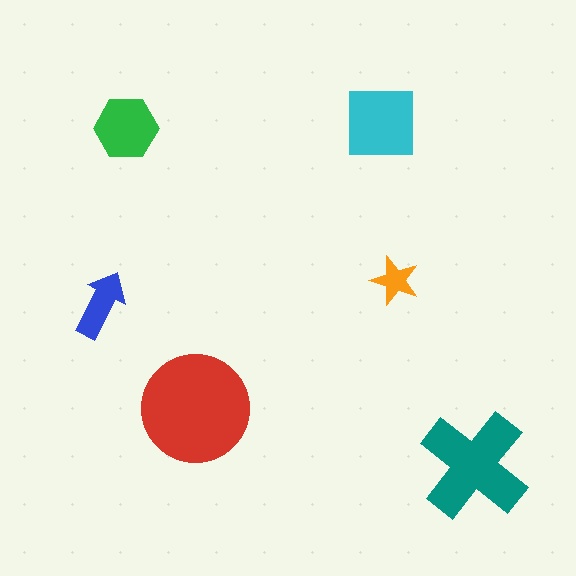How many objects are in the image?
There are 6 objects in the image.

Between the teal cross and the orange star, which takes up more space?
The teal cross.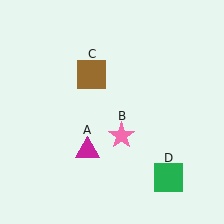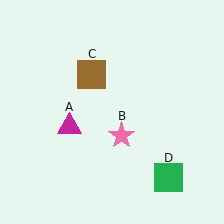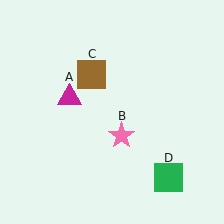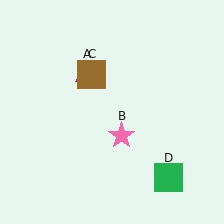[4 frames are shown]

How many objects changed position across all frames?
1 object changed position: magenta triangle (object A).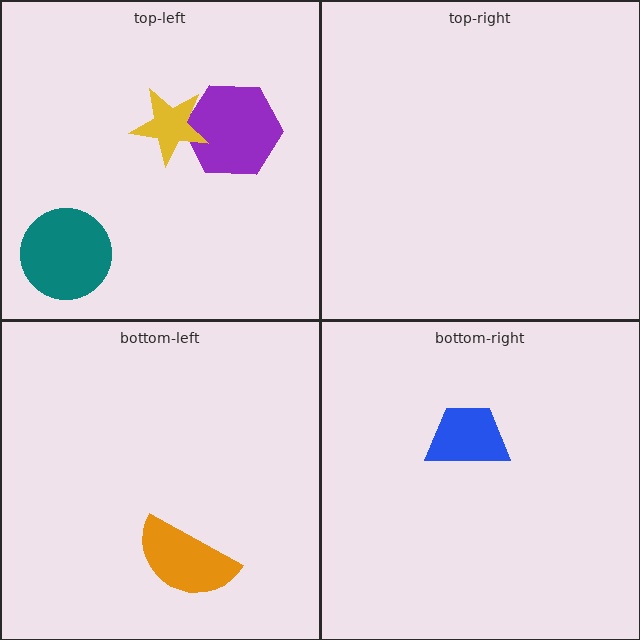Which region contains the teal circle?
The top-left region.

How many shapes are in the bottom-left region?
1.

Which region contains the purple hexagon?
The top-left region.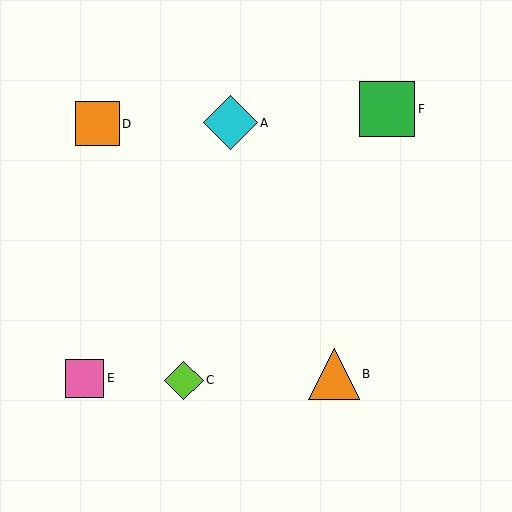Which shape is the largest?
The green square (labeled F) is the largest.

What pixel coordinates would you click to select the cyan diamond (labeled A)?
Click at (230, 123) to select the cyan diamond A.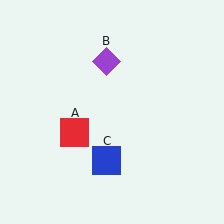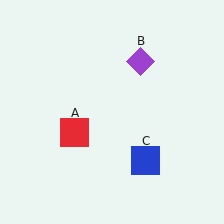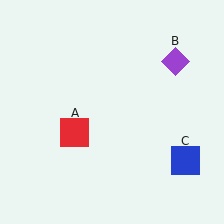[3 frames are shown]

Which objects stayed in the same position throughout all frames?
Red square (object A) remained stationary.